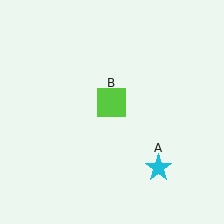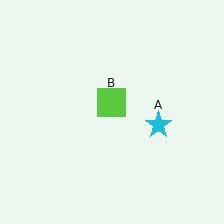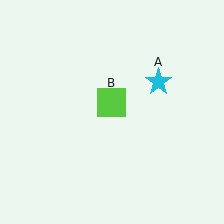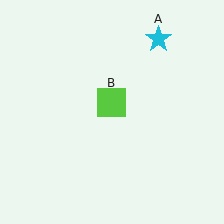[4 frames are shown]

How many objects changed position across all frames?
1 object changed position: cyan star (object A).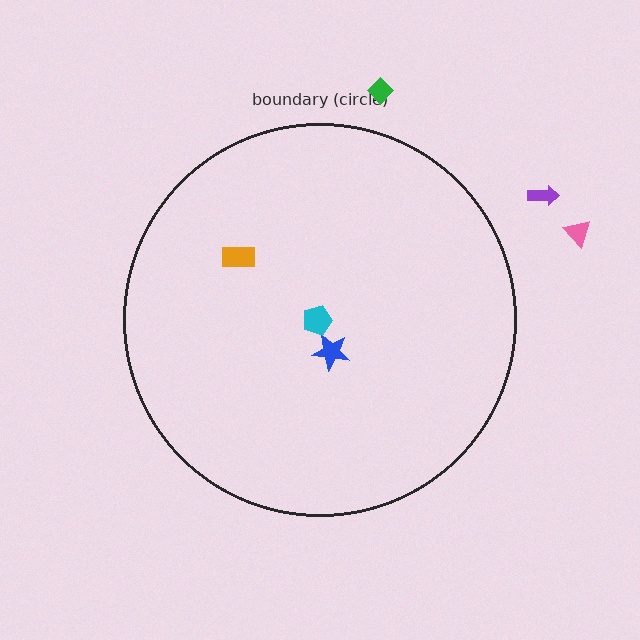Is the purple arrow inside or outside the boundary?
Outside.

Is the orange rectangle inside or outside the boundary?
Inside.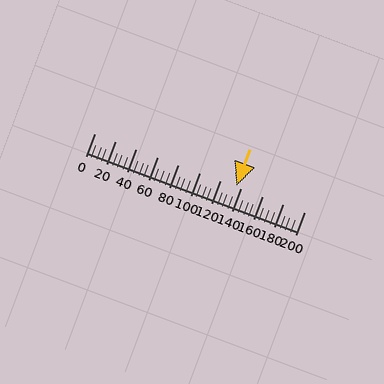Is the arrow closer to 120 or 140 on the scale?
The arrow is closer to 140.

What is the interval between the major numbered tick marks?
The major tick marks are spaced 20 units apart.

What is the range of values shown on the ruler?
The ruler shows values from 0 to 200.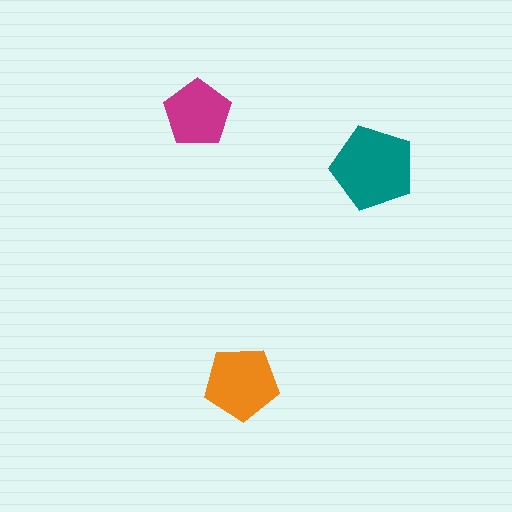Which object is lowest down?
The orange pentagon is bottommost.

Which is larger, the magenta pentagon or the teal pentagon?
The teal one.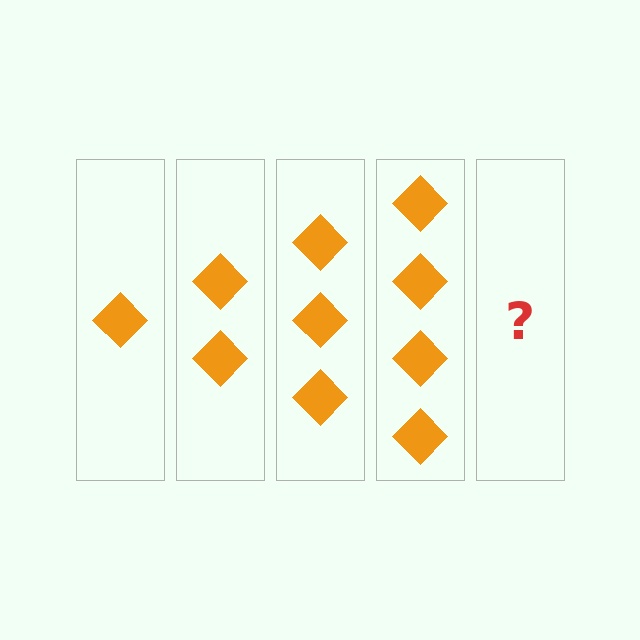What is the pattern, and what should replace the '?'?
The pattern is that each step adds one more diamond. The '?' should be 5 diamonds.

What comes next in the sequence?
The next element should be 5 diamonds.